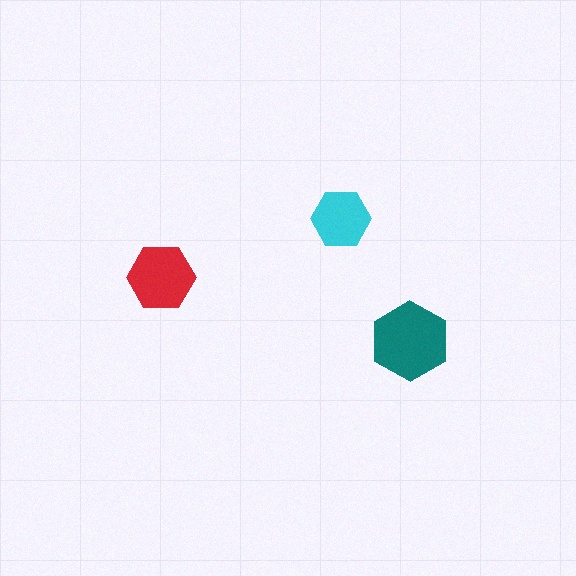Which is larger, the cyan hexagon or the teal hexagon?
The teal one.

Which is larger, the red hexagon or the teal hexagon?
The teal one.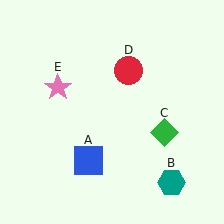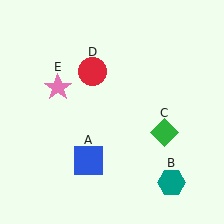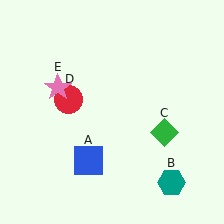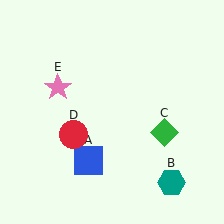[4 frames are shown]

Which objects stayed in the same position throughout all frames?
Blue square (object A) and teal hexagon (object B) and green diamond (object C) and pink star (object E) remained stationary.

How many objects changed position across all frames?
1 object changed position: red circle (object D).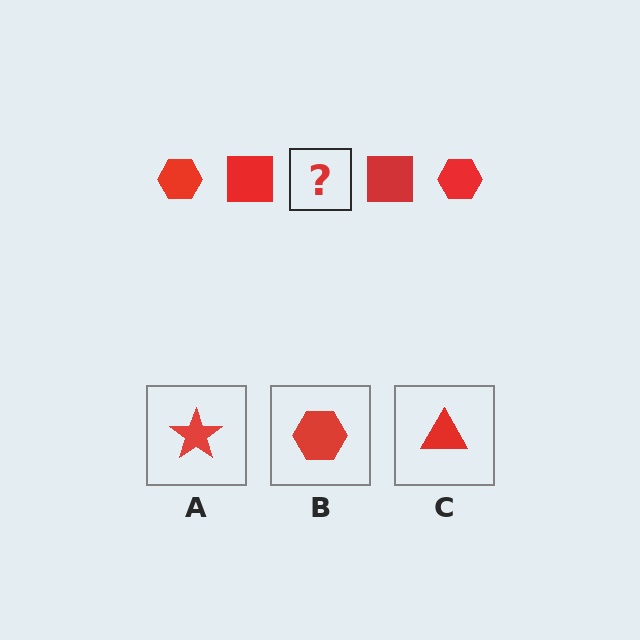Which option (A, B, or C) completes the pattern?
B.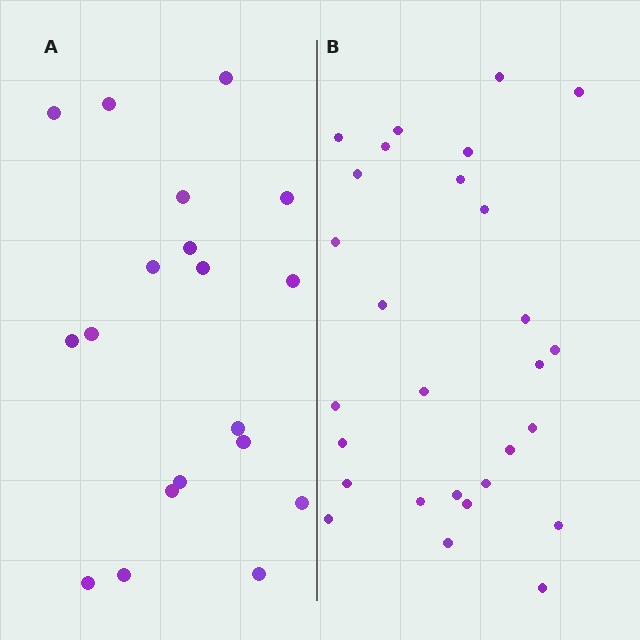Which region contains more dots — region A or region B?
Region B (the right region) has more dots.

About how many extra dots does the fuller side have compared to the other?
Region B has roughly 8 or so more dots than region A.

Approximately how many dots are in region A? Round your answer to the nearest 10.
About 20 dots. (The exact count is 19, which rounds to 20.)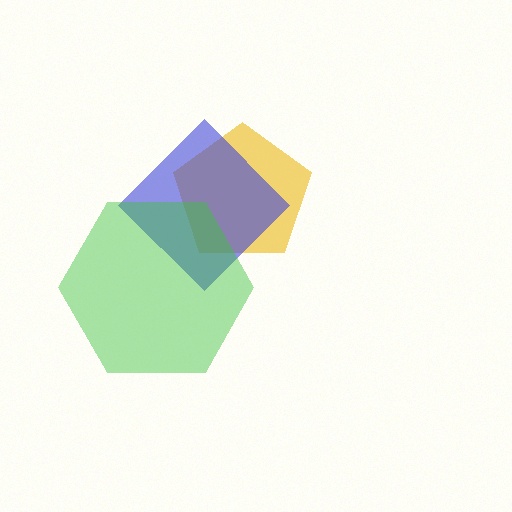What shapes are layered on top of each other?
The layered shapes are: a yellow pentagon, a blue diamond, a green hexagon.